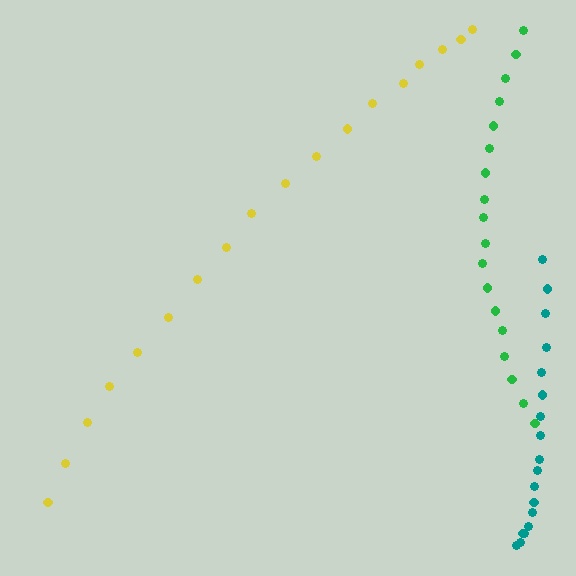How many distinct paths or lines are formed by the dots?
There are 3 distinct paths.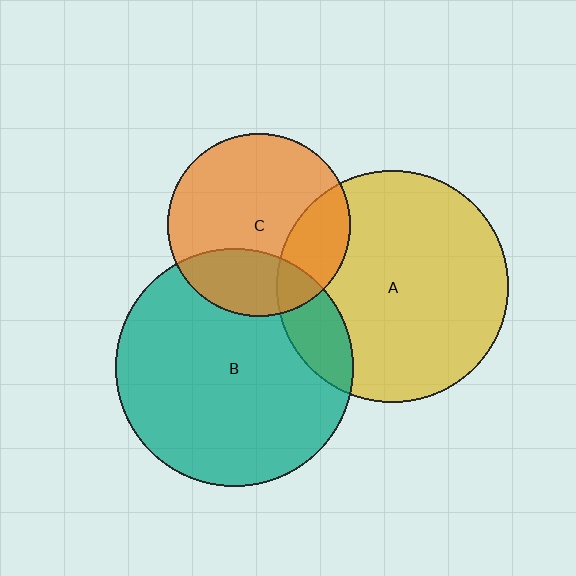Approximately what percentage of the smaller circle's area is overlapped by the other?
Approximately 25%.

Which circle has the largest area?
Circle B (teal).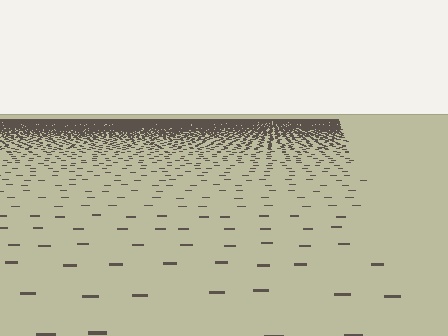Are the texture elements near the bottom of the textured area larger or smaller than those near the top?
Larger. Near the bottom, elements are closer to the viewer and appear at a bigger on-screen size.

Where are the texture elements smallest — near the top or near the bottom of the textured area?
Near the top.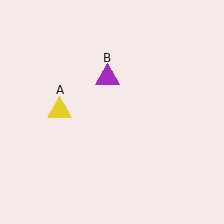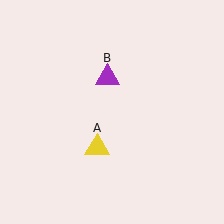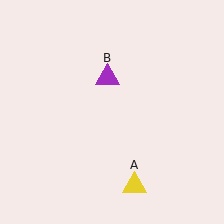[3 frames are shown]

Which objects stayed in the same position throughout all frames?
Purple triangle (object B) remained stationary.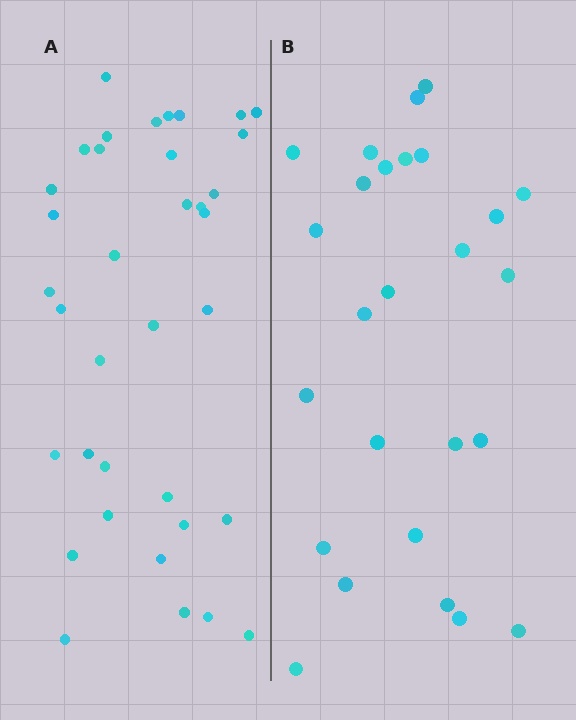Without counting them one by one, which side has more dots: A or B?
Region A (the left region) has more dots.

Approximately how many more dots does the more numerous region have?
Region A has roughly 10 or so more dots than region B.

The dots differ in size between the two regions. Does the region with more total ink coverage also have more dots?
No. Region B has more total ink coverage because its dots are larger, but region A actually contains more individual dots. Total area can be misleading — the number of items is what matters here.